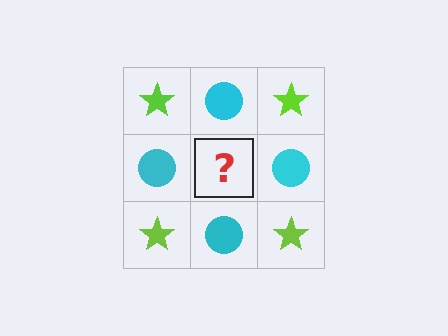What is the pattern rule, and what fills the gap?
The rule is that it alternates lime star and cyan circle in a checkerboard pattern. The gap should be filled with a lime star.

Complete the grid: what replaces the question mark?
The question mark should be replaced with a lime star.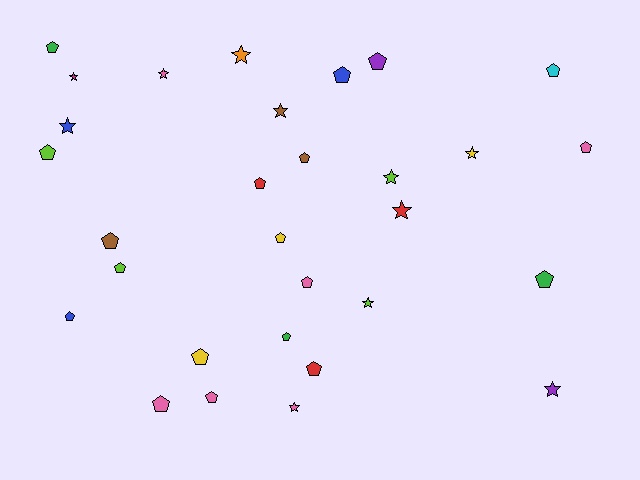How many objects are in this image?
There are 30 objects.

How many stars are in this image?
There are 11 stars.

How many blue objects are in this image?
There are 3 blue objects.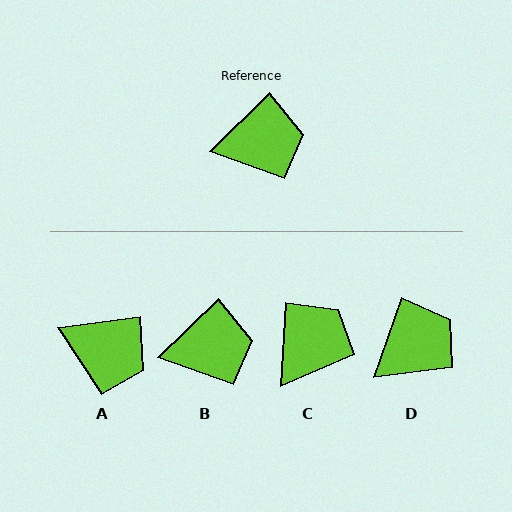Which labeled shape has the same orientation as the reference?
B.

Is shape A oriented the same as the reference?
No, it is off by about 37 degrees.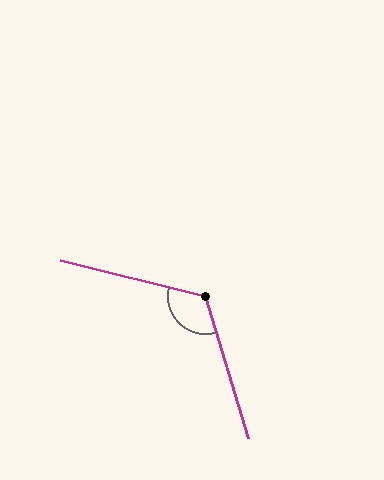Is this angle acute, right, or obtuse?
It is obtuse.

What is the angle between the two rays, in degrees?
Approximately 121 degrees.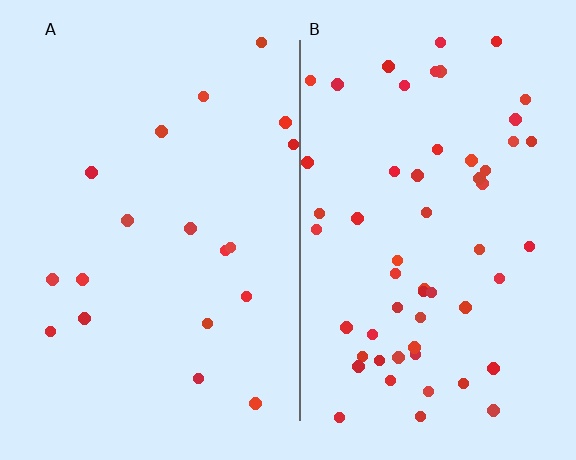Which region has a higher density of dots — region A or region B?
B (the right).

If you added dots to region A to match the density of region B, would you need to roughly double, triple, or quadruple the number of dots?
Approximately triple.